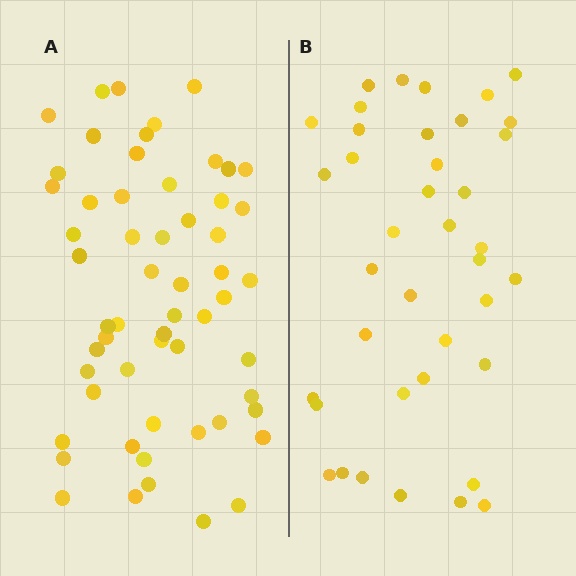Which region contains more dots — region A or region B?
Region A (the left region) has more dots.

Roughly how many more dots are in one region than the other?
Region A has approximately 20 more dots than region B.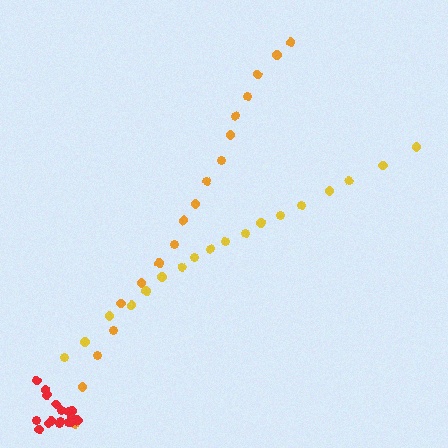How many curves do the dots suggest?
There are 3 distinct paths.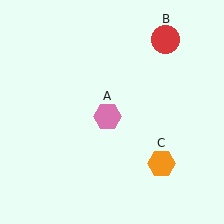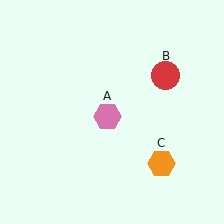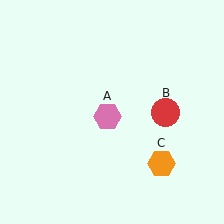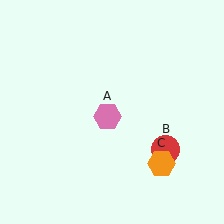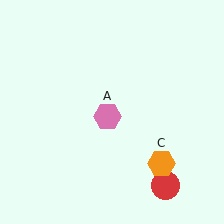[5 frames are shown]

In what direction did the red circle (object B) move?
The red circle (object B) moved down.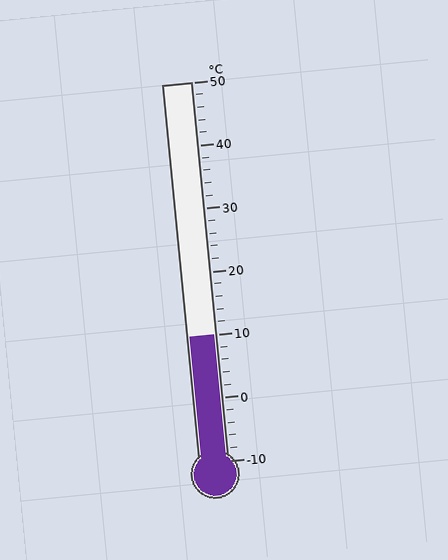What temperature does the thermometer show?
The thermometer shows approximately 10°C.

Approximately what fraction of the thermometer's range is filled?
The thermometer is filled to approximately 35% of its range.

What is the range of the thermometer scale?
The thermometer scale ranges from -10°C to 50°C.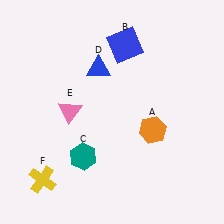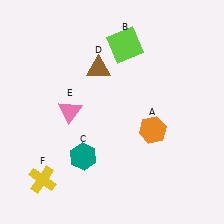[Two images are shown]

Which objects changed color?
B changed from blue to lime. D changed from blue to brown.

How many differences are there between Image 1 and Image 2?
There are 2 differences between the two images.